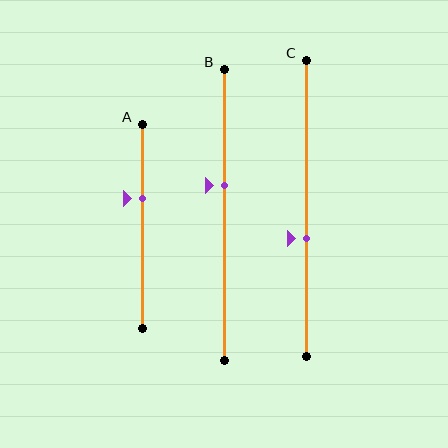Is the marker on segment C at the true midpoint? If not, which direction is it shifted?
No, the marker on segment C is shifted downward by about 10% of the segment length.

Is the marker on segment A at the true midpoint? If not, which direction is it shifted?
No, the marker on segment A is shifted upward by about 13% of the segment length.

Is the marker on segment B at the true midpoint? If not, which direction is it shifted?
No, the marker on segment B is shifted upward by about 10% of the segment length.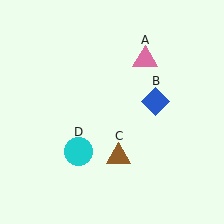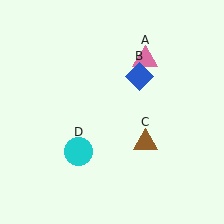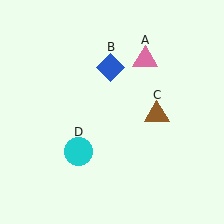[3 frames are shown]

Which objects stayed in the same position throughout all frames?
Pink triangle (object A) and cyan circle (object D) remained stationary.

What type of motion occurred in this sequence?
The blue diamond (object B), brown triangle (object C) rotated counterclockwise around the center of the scene.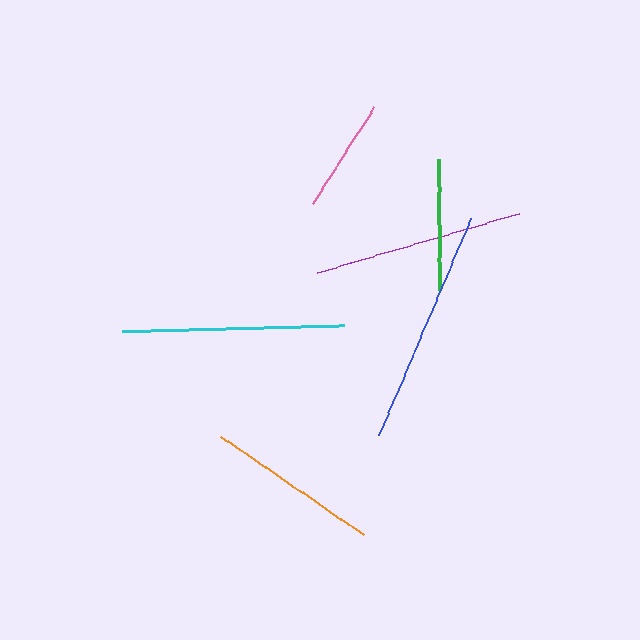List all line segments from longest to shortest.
From longest to shortest: blue, cyan, purple, orange, green, pink.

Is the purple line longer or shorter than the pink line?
The purple line is longer than the pink line.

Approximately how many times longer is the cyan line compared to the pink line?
The cyan line is approximately 1.9 times the length of the pink line.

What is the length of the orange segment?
The orange segment is approximately 173 pixels long.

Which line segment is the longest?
The blue line is the longest at approximately 236 pixels.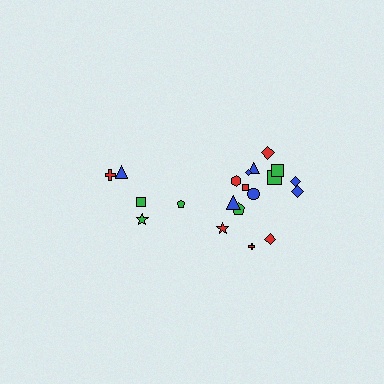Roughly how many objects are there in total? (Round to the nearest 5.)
Roughly 20 objects in total.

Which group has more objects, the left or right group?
The right group.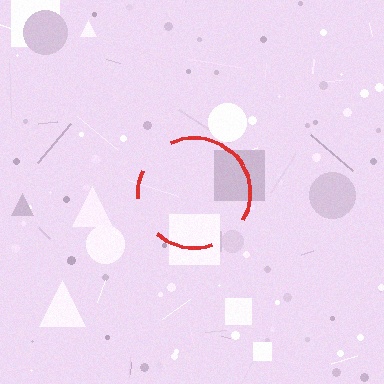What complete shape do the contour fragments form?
The contour fragments form a circle.